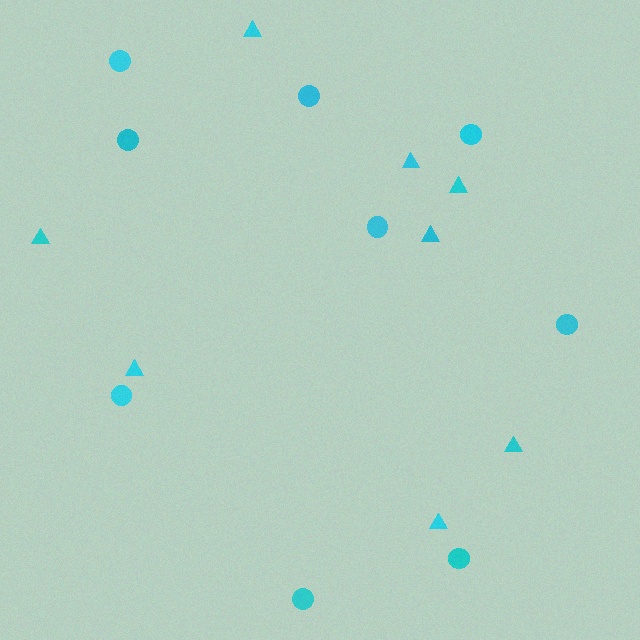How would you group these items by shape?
There are 2 groups: one group of triangles (8) and one group of circles (9).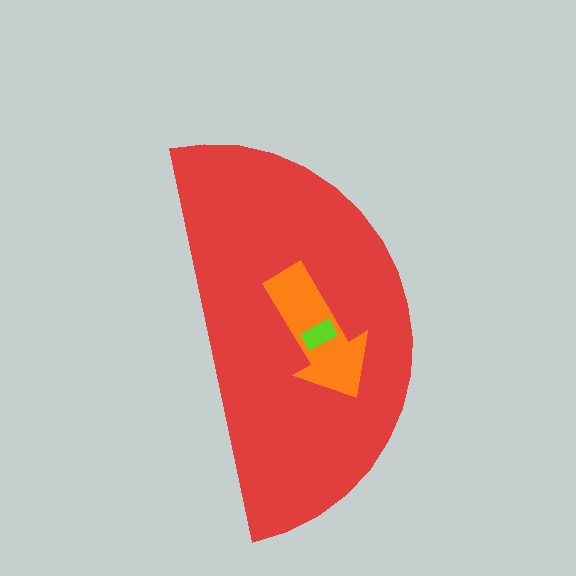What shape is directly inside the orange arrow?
The lime rectangle.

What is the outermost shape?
The red semicircle.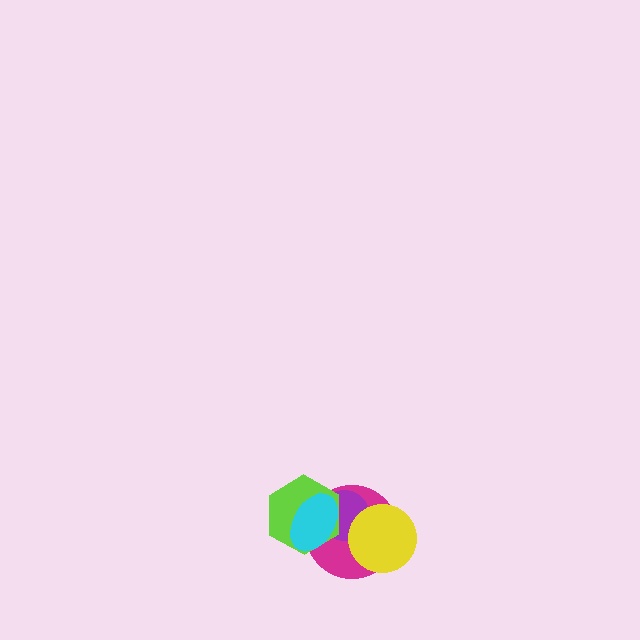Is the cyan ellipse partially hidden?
No, no other shape covers it.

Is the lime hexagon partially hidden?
Yes, it is partially covered by another shape.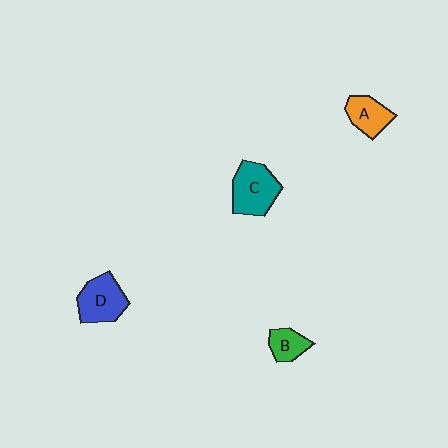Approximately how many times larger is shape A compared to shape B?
Approximately 1.3 times.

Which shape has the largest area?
Shape C (teal).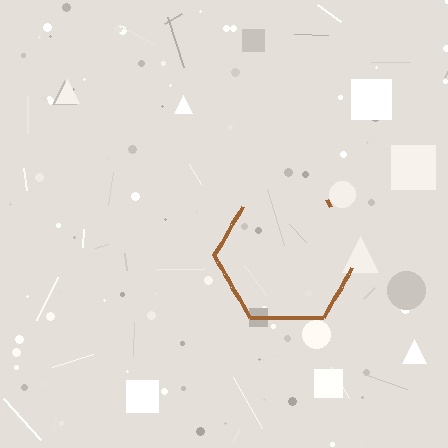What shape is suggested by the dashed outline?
The dashed outline suggests a hexagon.